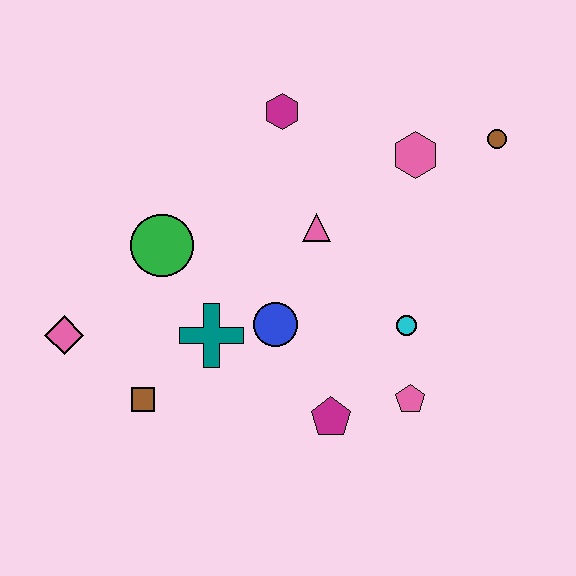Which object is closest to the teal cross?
The blue circle is closest to the teal cross.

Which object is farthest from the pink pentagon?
The pink diamond is farthest from the pink pentagon.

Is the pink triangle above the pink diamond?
Yes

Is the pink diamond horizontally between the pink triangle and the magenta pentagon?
No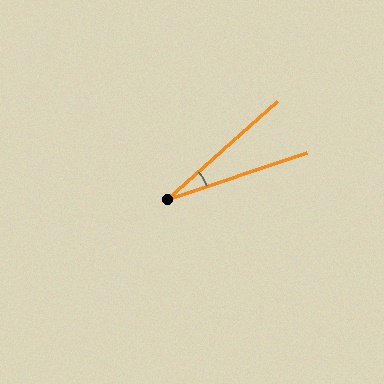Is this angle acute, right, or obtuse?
It is acute.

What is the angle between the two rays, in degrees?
Approximately 23 degrees.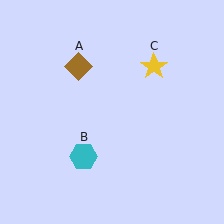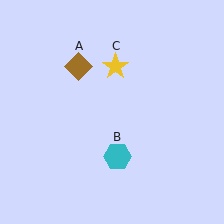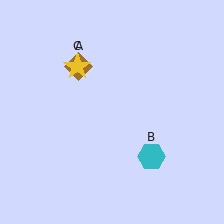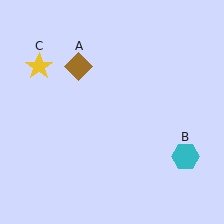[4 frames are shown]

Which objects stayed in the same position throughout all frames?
Brown diamond (object A) remained stationary.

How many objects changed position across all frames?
2 objects changed position: cyan hexagon (object B), yellow star (object C).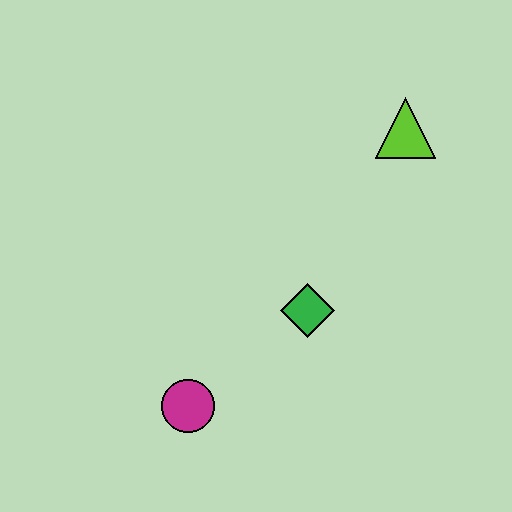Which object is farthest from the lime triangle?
The magenta circle is farthest from the lime triangle.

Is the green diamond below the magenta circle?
No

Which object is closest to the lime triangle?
The green diamond is closest to the lime triangle.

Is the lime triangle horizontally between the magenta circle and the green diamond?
No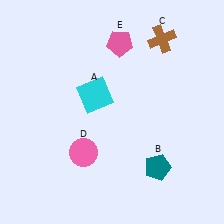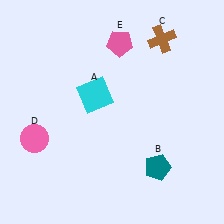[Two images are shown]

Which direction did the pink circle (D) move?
The pink circle (D) moved left.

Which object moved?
The pink circle (D) moved left.